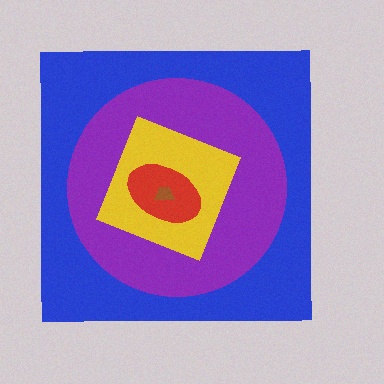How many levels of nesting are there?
5.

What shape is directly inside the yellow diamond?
The red ellipse.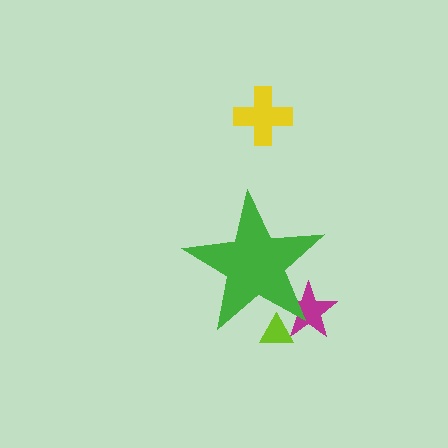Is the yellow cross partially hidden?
No, the yellow cross is fully visible.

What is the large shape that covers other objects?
A green star.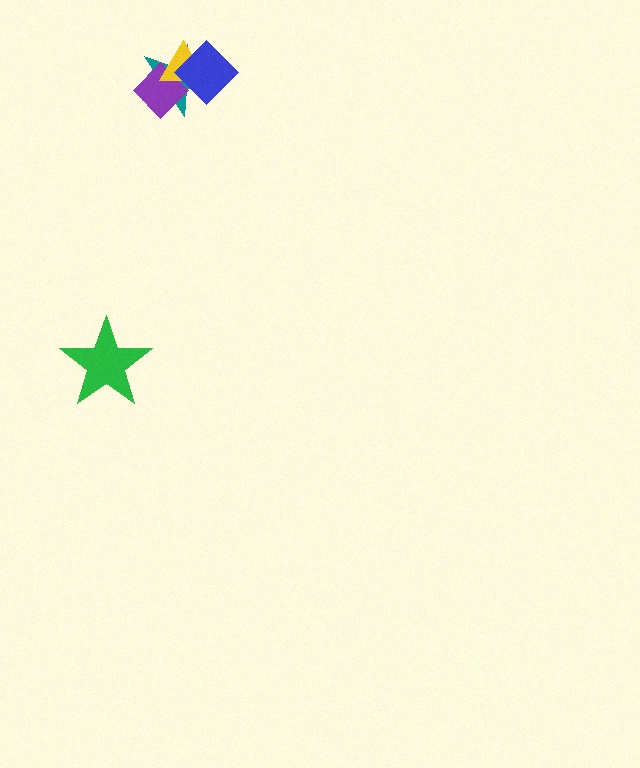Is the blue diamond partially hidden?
No, no other shape covers it.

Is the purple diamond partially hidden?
Yes, it is partially covered by another shape.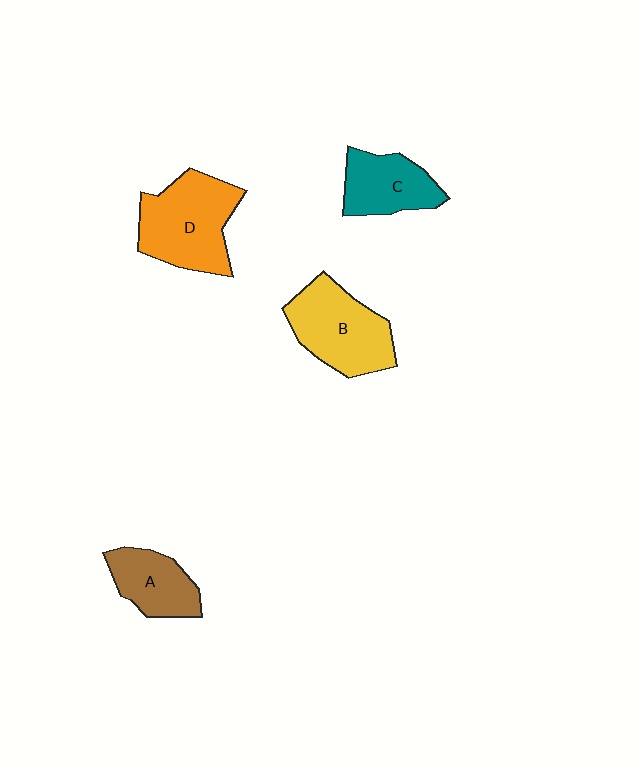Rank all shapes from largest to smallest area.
From largest to smallest: D (orange), B (yellow), C (teal), A (brown).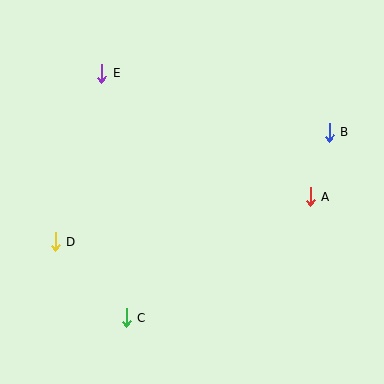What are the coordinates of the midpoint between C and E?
The midpoint between C and E is at (114, 196).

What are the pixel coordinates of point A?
Point A is at (310, 197).